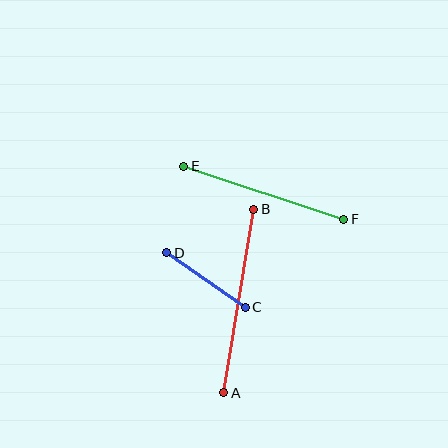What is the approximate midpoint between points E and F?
The midpoint is at approximately (264, 193) pixels.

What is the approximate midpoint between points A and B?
The midpoint is at approximately (239, 301) pixels.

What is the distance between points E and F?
The distance is approximately 169 pixels.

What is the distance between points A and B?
The distance is approximately 186 pixels.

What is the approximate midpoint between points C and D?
The midpoint is at approximately (206, 280) pixels.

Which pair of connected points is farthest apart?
Points A and B are farthest apart.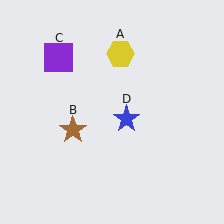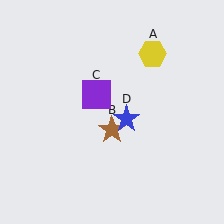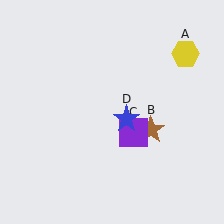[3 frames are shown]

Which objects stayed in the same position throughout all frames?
Blue star (object D) remained stationary.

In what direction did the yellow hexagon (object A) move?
The yellow hexagon (object A) moved right.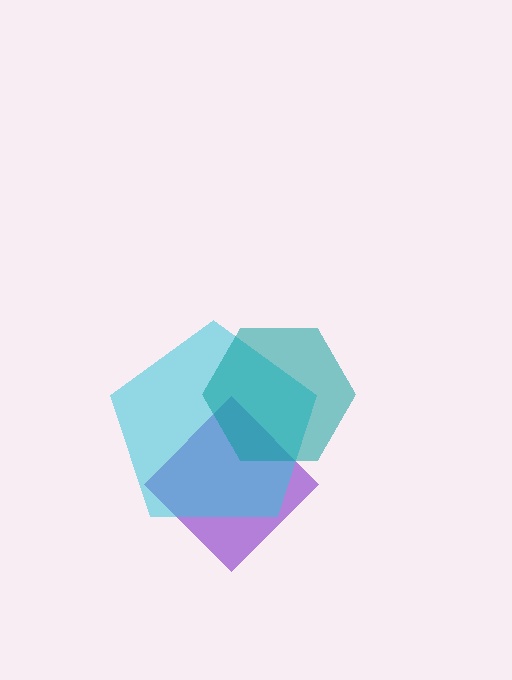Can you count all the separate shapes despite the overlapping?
Yes, there are 3 separate shapes.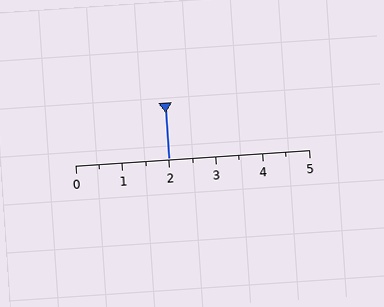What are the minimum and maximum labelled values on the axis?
The axis runs from 0 to 5.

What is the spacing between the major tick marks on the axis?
The major ticks are spaced 1 apart.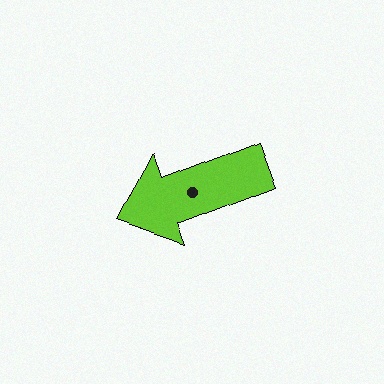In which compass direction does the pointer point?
West.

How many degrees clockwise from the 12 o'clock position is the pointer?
Approximately 249 degrees.